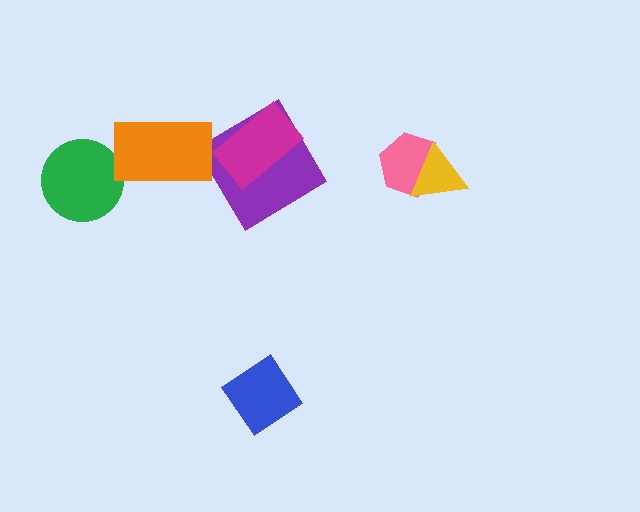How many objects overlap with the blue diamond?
0 objects overlap with the blue diamond.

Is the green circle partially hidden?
No, no other shape covers it.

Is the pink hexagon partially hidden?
Yes, it is partially covered by another shape.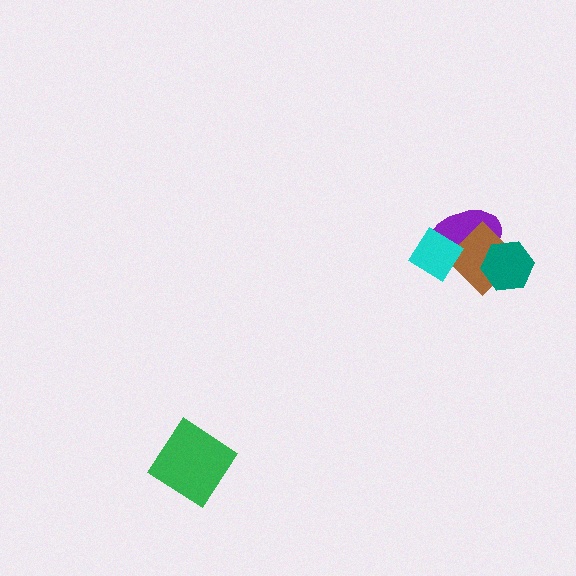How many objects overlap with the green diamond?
0 objects overlap with the green diamond.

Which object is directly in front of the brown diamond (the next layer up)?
The cyan diamond is directly in front of the brown diamond.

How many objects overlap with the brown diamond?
3 objects overlap with the brown diamond.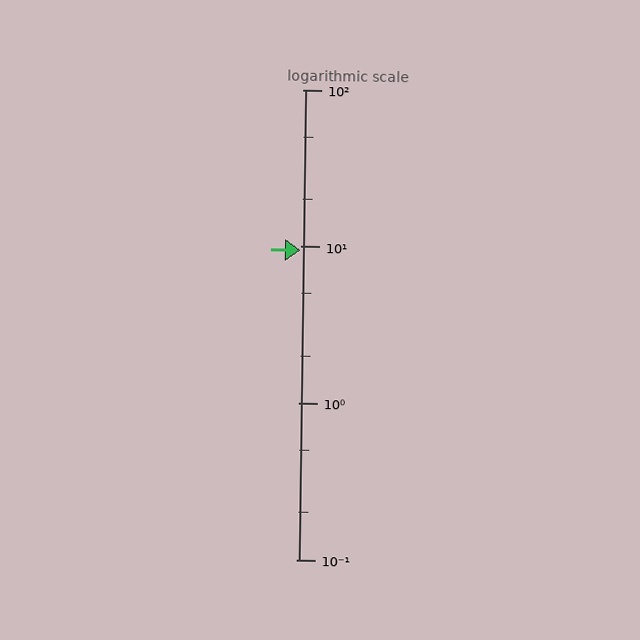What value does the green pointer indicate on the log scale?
The pointer indicates approximately 9.5.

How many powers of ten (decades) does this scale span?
The scale spans 3 decades, from 0.1 to 100.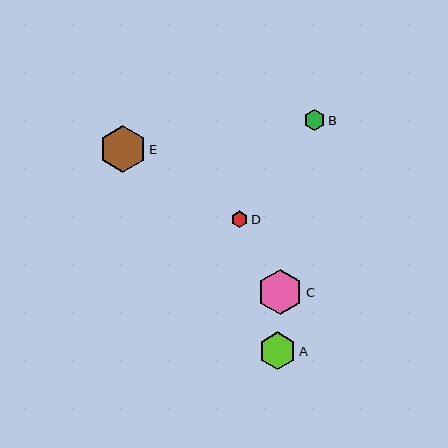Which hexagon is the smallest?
Hexagon D is the smallest with a size of approximately 16 pixels.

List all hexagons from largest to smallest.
From largest to smallest: E, C, A, B, D.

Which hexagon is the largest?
Hexagon E is the largest with a size of approximately 47 pixels.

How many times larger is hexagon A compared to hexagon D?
Hexagon A is approximately 2.3 times the size of hexagon D.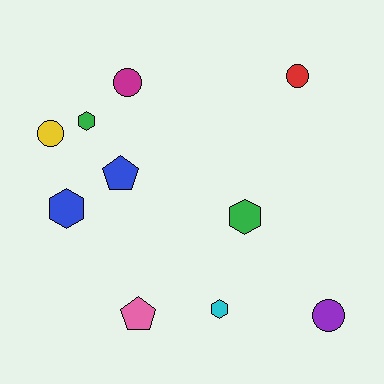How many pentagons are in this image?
There are 2 pentagons.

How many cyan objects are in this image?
There is 1 cyan object.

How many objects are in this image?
There are 10 objects.